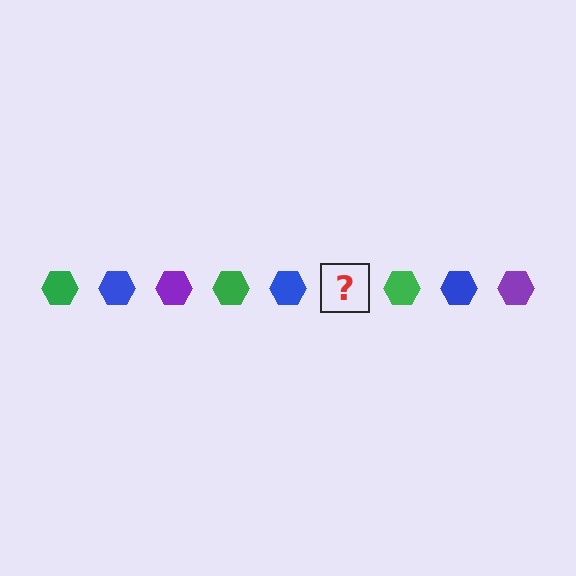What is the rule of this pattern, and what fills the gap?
The rule is that the pattern cycles through green, blue, purple hexagons. The gap should be filled with a purple hexagon.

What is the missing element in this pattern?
The missing element is a purple hexagon.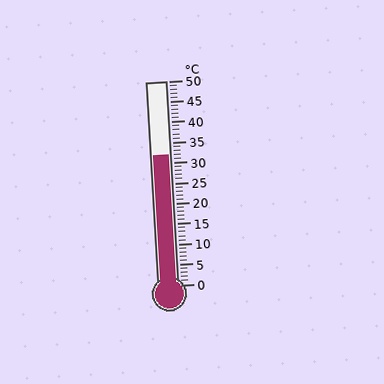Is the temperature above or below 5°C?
The temperature is above 5°C.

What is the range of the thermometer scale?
The thermometer scale ranges from 0°C to 50°C.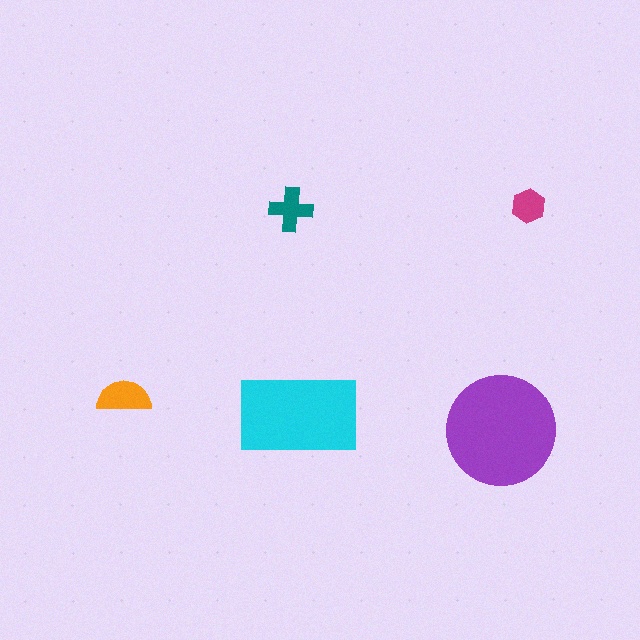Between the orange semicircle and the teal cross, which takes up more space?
The orange semicircle.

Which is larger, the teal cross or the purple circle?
The purple circle.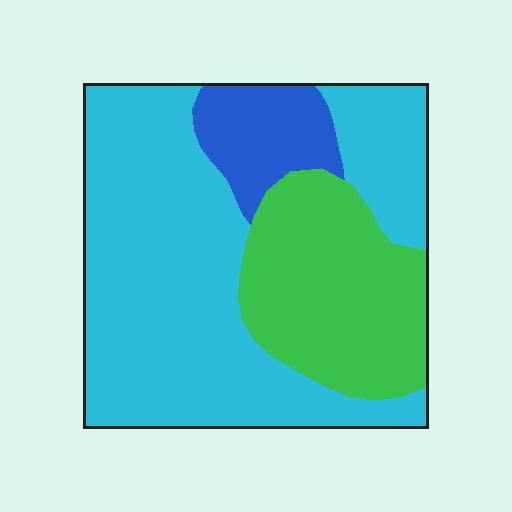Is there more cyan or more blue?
Cyan.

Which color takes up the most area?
Cyan, at roughly 60%.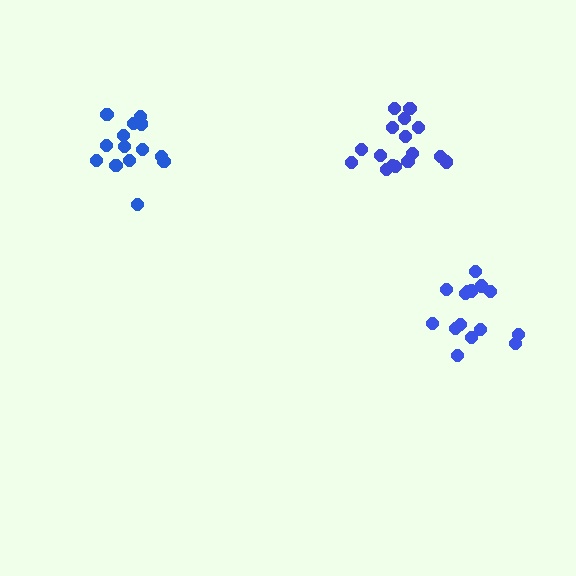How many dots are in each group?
Group 1: 16 dots, Group 2: 15 dots, Group 3: 15 dots (46 total).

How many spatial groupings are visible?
There are 3 spatial groupings.